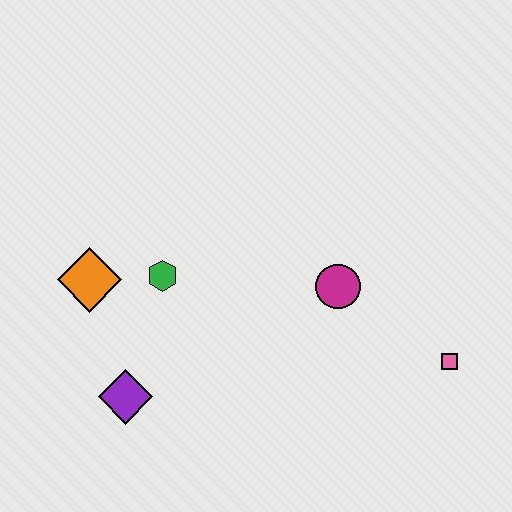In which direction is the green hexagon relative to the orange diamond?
The green hexagon is to the right of the orange diamond.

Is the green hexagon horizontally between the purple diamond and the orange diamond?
No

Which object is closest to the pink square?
The magenta circle is closest to the pink square.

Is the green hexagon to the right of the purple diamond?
Yes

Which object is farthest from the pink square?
The orange diamond is farthest from the pink square.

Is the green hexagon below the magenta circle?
No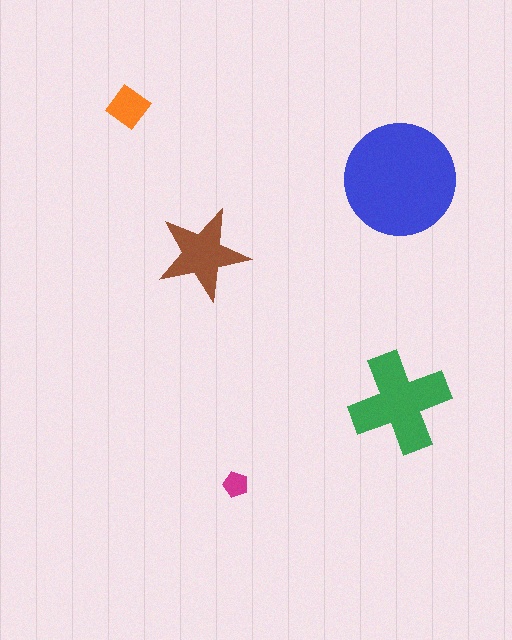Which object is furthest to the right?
The green cross is rightmost.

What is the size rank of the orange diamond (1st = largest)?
4th.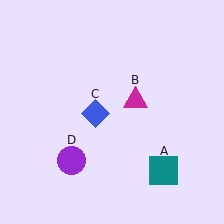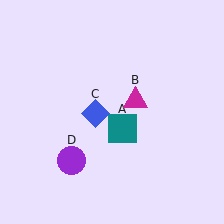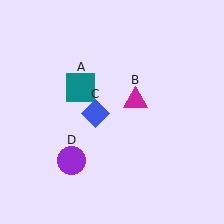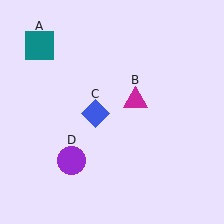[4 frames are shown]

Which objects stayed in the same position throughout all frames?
Magenta triangle (object B) and blue diamond (object C) and purple circle (object D) remained stationary.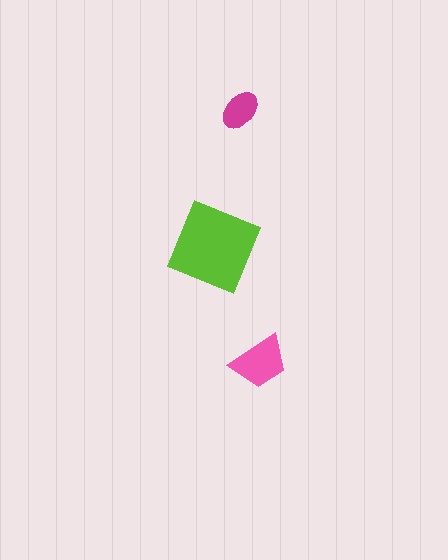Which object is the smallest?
The magenta ellipse.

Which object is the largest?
The lime diamond.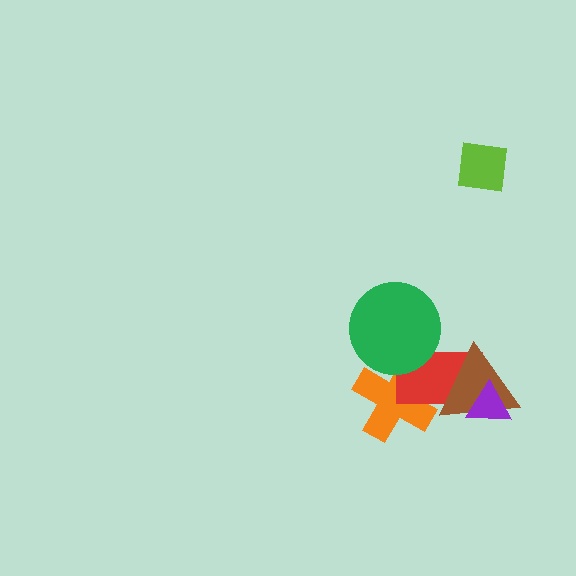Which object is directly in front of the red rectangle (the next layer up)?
The green circle is directly in front of the red rectangle.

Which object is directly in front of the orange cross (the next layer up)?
The red rectangle is directly in front of the orange cross.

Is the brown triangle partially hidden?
Yes, it is partially covered by another shape.